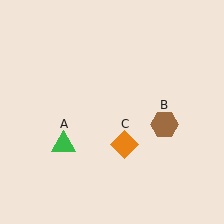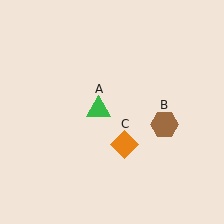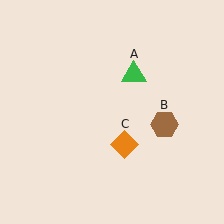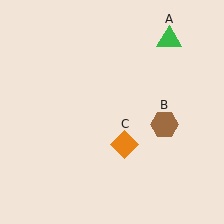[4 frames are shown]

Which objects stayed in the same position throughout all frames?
Brown hexagon (object B) and orange diamond (object C) remained stationary.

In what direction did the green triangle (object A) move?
The green triangle (object A) moved up and to the right.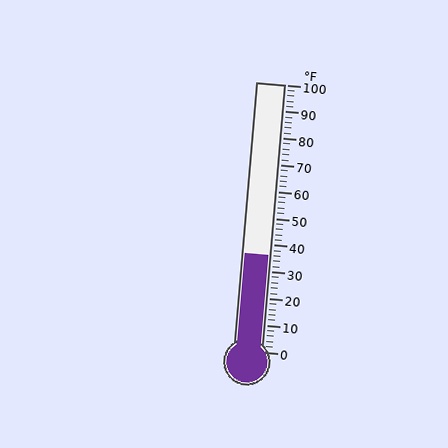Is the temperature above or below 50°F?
The temperature is below 50°F.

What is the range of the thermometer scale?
The thermometer scale ranges from 0°F to 100°F.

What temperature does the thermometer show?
The thermometer shows approximately 36°F.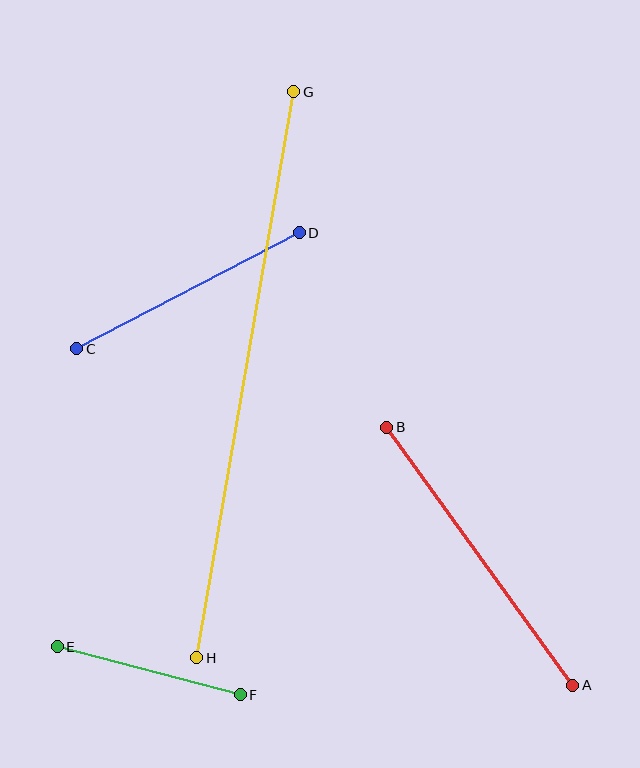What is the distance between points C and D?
The distance is approximately 251 pixels.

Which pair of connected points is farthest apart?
Points G and H are farthest apart.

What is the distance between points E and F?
The distance is approximately 189 pixels.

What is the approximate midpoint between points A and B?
The midpoint is at approximately (480, 556) pixels.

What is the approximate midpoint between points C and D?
The midpoint is at approximately (188, 291) pixels.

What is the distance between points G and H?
The distance is approximately 574 pixels.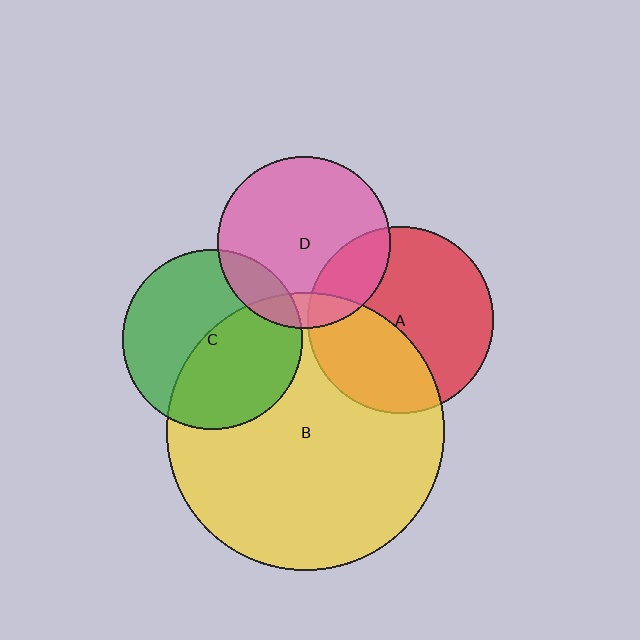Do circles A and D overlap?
Yes.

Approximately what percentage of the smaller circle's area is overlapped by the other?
Approximately 20%.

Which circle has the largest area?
Circle B (yellow).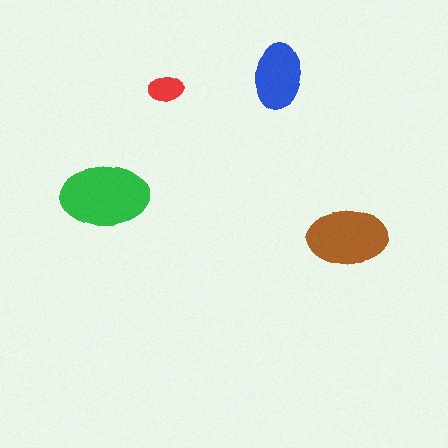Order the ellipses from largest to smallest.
the green one, the brown one, the blue one, the red one.